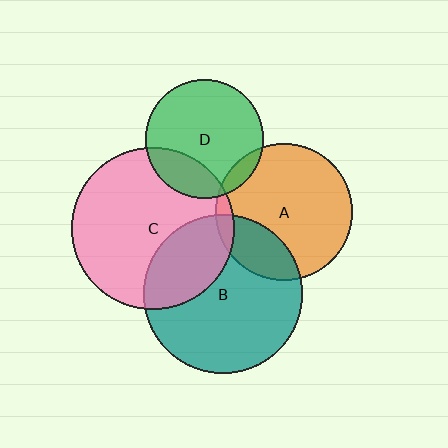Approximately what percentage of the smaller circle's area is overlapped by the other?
Approximately 10%.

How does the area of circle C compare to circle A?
Approximately 1.4 times.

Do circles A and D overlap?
Yes.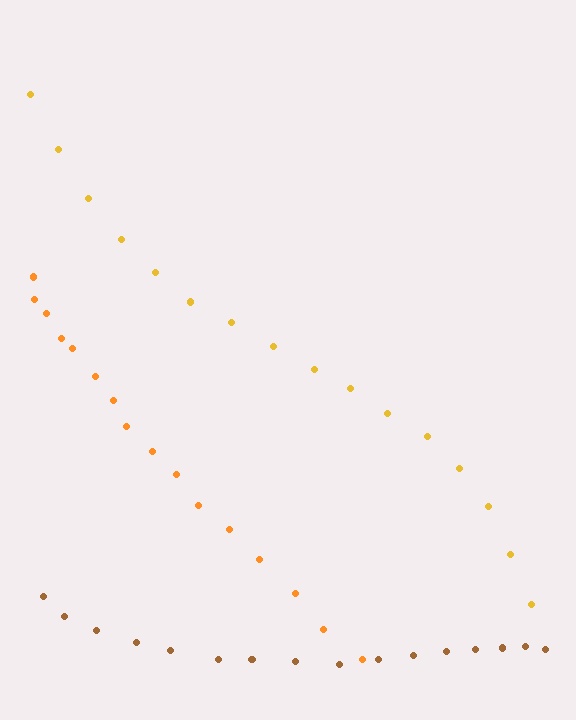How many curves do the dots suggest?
There are 3 distinct paths.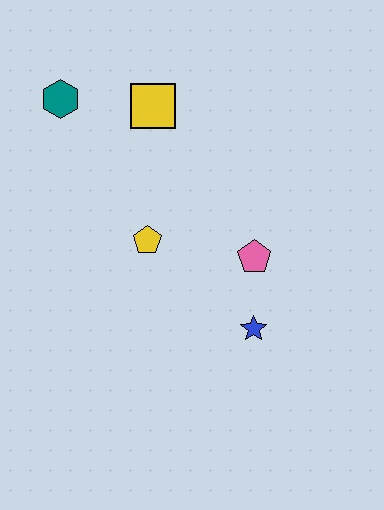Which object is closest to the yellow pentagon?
The pink pentagon is closest to the yellow pentagon.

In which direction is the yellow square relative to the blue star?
The yellow square is above the blue star.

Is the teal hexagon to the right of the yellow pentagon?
No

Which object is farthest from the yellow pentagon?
The teal hexagon is farthest from the yellow pentagon.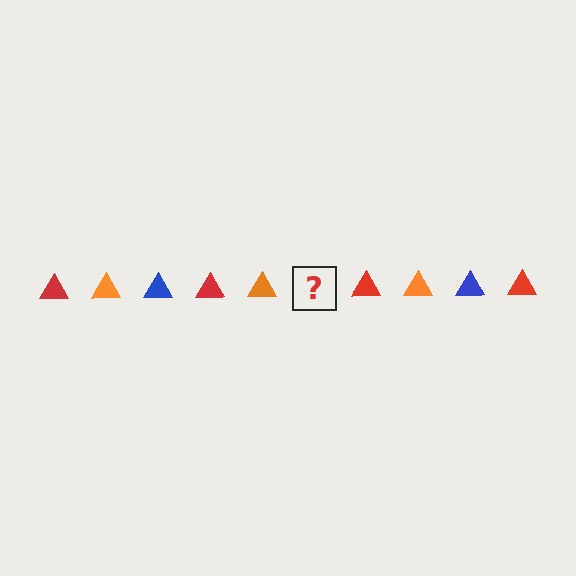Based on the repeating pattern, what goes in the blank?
The blank should be a blue triangle.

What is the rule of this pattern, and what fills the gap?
The rule is that the pattern cycles through red, orange, blue triangles. The gap should be filled with a blue triangle.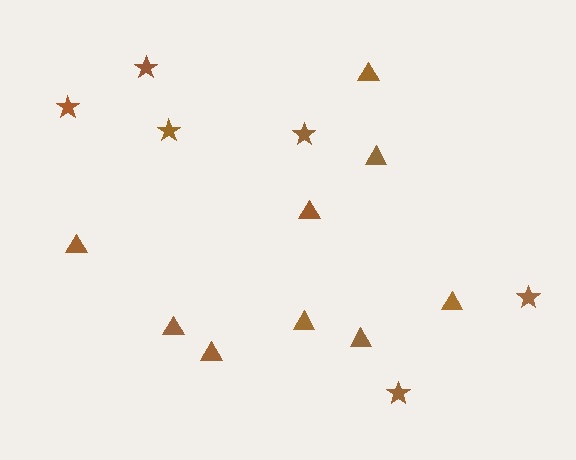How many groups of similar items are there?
There are 2 groups: one group of stars (6) and one group of triangles (9).